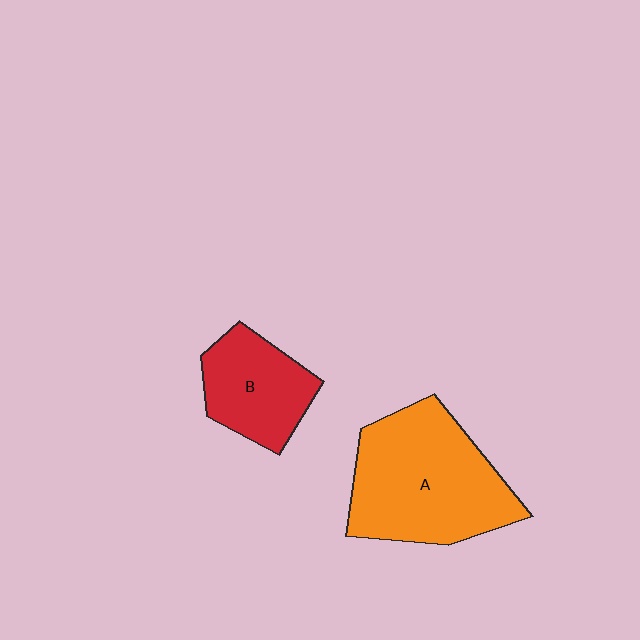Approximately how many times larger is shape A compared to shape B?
Approximately 1.8 times.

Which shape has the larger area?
Shape A (orange).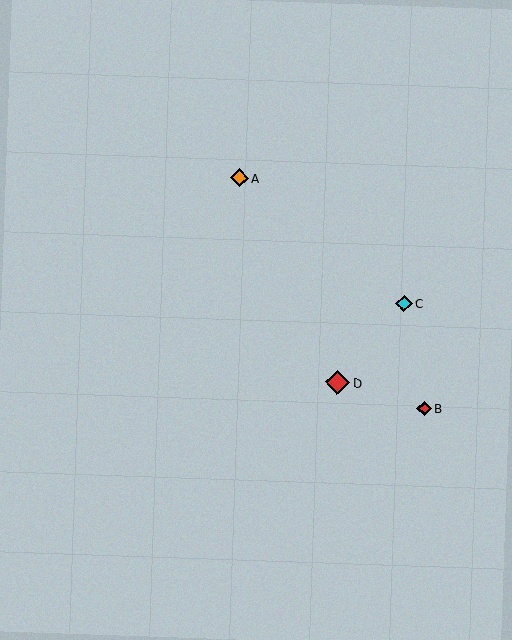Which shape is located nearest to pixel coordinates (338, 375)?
The red diamond (labeled D) at (337, 383) is nearest to that location.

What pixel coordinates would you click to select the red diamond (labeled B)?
Click at (424, 409) to select the red diamond B.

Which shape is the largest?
The red diamond (labeled D) is the largest.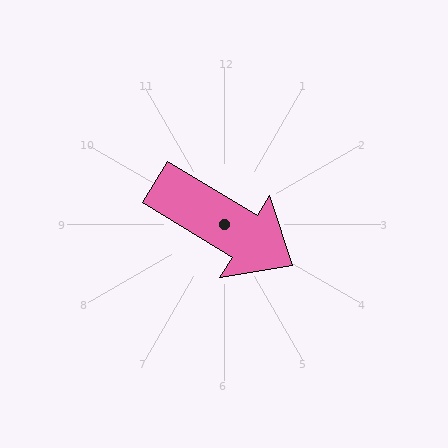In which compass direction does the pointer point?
Southeast.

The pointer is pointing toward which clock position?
Roughly 4 o'clock.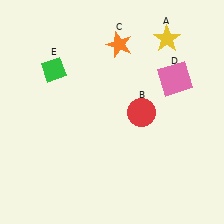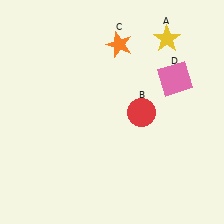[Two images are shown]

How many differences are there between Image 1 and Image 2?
There is 1 difference between the two images.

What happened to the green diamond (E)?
The green diamond (E) was removed in Image 2. It was in the top-left area of Image 1.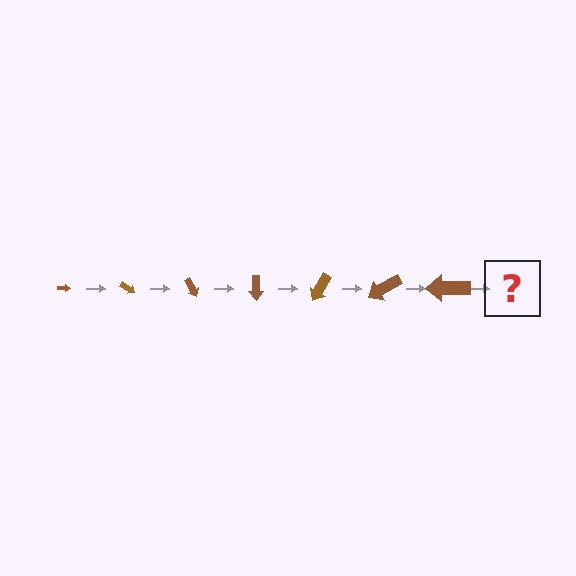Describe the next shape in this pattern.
It should be an arrow, larger than the previous one and rotated 210 degrees from the start.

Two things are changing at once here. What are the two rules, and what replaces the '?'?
The two rules are that the arrow grows larger each step and it rotates 30 degrees each step. The '?' should be an arrow, larger than the previous one and rotated 210 degrees from the start.